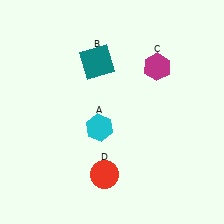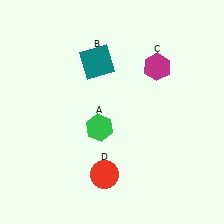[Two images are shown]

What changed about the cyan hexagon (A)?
In Image 1, A is cyan. In Image 2, it changed to green.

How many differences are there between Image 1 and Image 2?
There is 1 difference between the two images.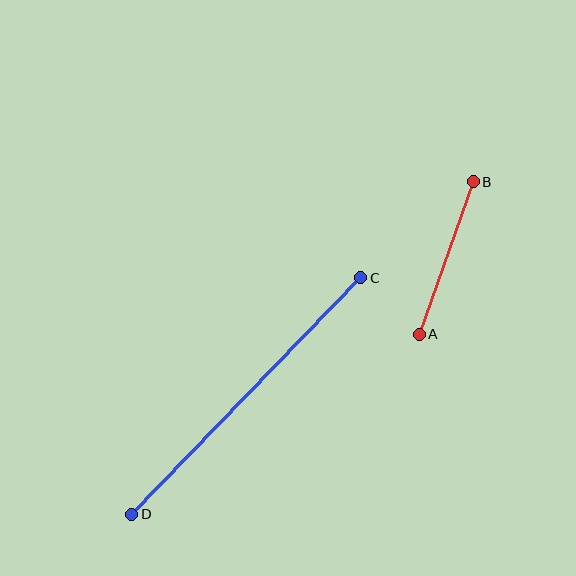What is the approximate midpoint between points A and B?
The midpoint is at approximately (446, 258) pixels.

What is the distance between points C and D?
The distance is approximately 329 pixels.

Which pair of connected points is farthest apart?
Points C and D are farthest apart.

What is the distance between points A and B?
The distance is approximately 161 pixels.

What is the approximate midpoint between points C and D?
The midpoint is at approximately (246, 396) pixels.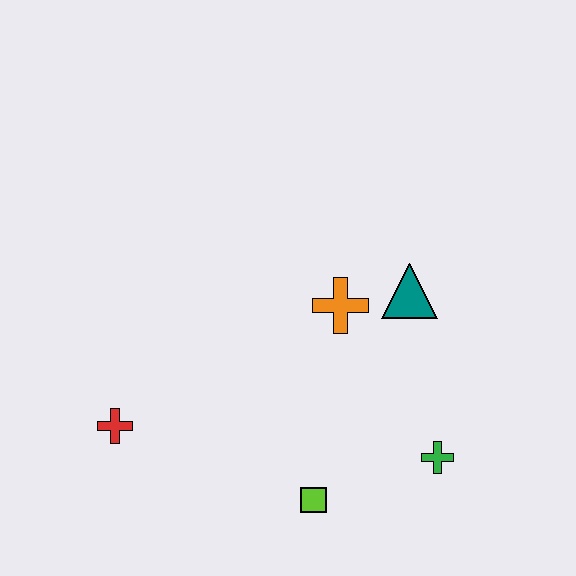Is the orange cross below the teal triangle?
Yes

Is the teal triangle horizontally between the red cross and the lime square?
No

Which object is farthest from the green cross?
The red cross is farthest from the green cross.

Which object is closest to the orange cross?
The teal triangle is closest to the orange cross.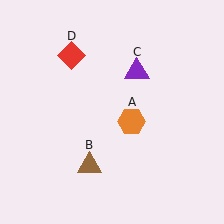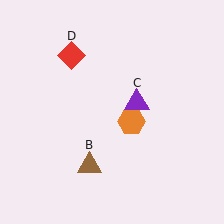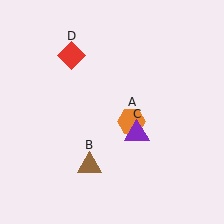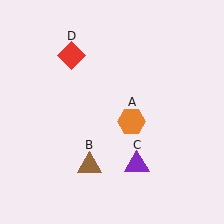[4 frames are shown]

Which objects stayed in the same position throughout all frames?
Orange hexagon (object A) and brown triangle (object B) and red diamond (object D) remained stationary.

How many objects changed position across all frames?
1 object changed position: purple triangle (object C).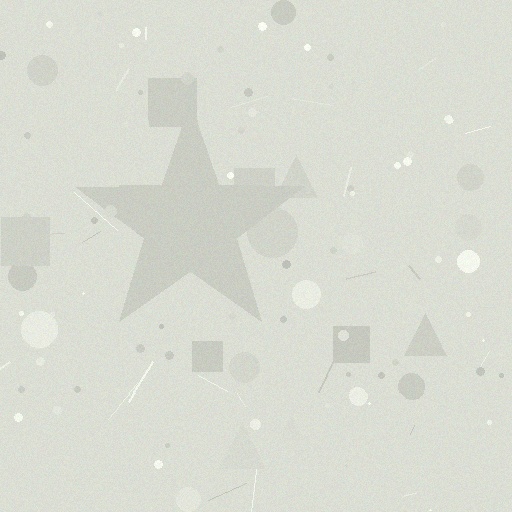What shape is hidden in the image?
A star is hidden in the image.